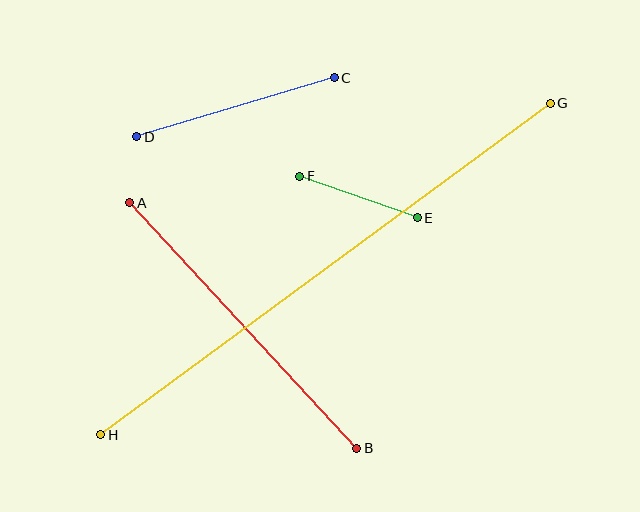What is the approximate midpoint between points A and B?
The midpoint is at approximately (243, 326) pixels.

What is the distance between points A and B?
The distance is approximately 334 pixels.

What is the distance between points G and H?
The distance is approximately 559 pixels.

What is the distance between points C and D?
The distance is approximately 206 pixels.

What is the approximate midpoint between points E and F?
The midpoint is at approximately (359, 197) pixels.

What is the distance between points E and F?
The distance is approximately 125 pixels.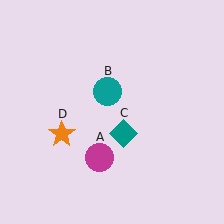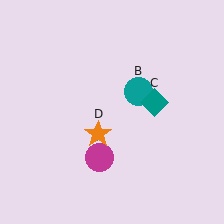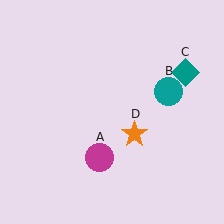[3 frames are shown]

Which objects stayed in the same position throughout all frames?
Magenta circle (object A) remained stationary.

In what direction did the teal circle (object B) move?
The teal circle (object B) moved right.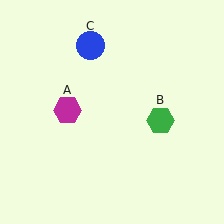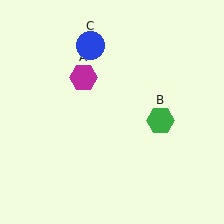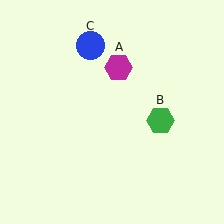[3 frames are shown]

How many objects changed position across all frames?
1 object changed position: magenta hexagon (object A).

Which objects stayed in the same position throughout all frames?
Green hexagon (object B) and blue circle (object C) remained stationary.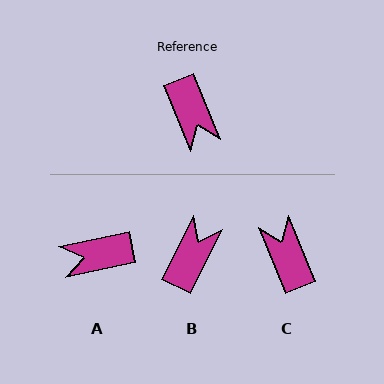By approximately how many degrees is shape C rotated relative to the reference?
Approximately 179 degrees clockwise.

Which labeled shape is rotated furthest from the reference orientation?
C, about 179 degrees away.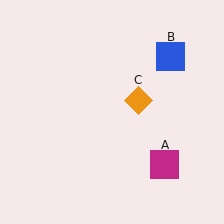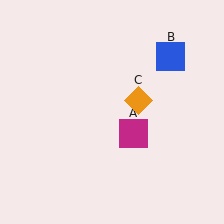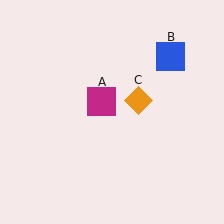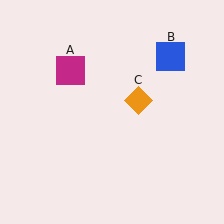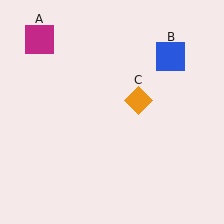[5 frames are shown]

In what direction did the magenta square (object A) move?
The magenta square (object A) moved up and to the left.